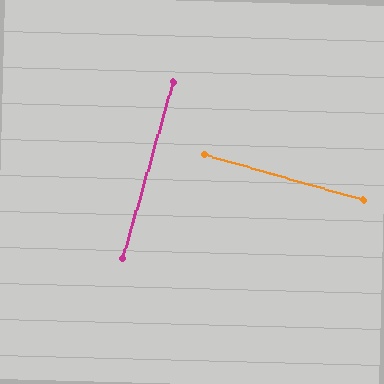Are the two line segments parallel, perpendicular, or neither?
Perpendicular — they meet at approximately 90°.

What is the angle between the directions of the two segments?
Approximately 90 degrees.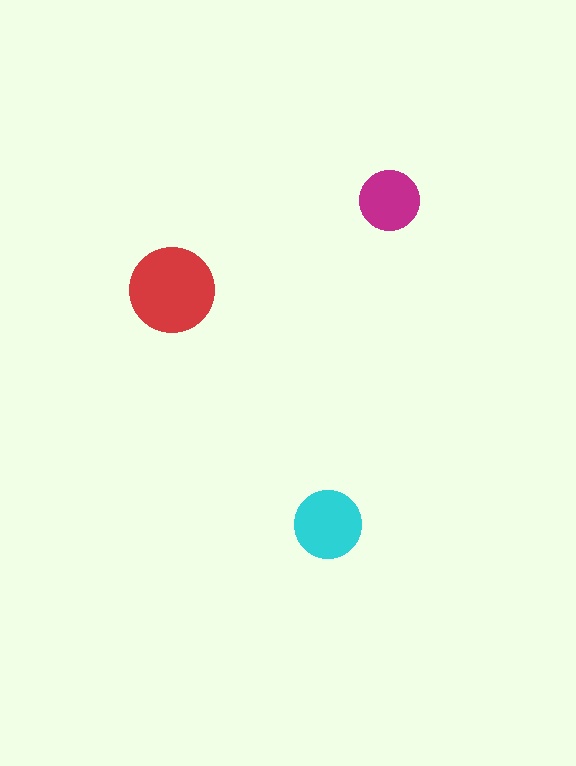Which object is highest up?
The magenta circle is topmost.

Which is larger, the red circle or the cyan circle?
The red one.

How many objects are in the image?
There are 3 objects in the image.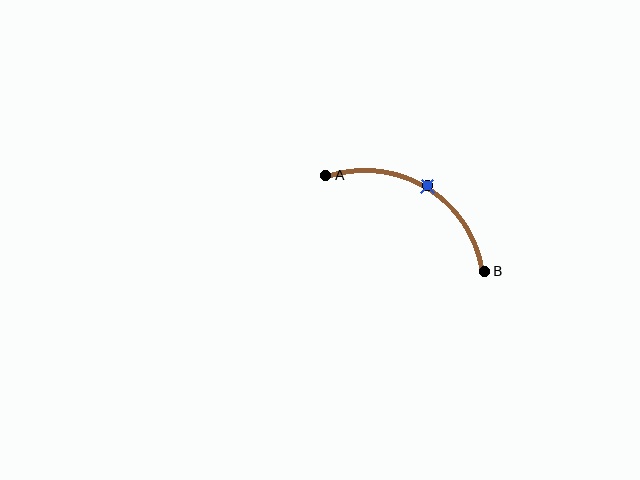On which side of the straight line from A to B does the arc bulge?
The arc bulges above the straight line connecting A and B.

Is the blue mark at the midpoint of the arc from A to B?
Yes. The blue mark lies on the arc at equal arc-length from both A and B — it is the arc midpoint.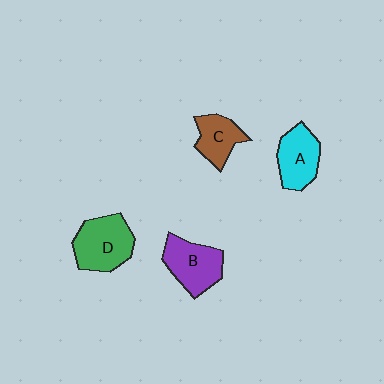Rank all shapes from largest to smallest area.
From largest to smallest: D (green), B (purple), A (cyan), C (brown).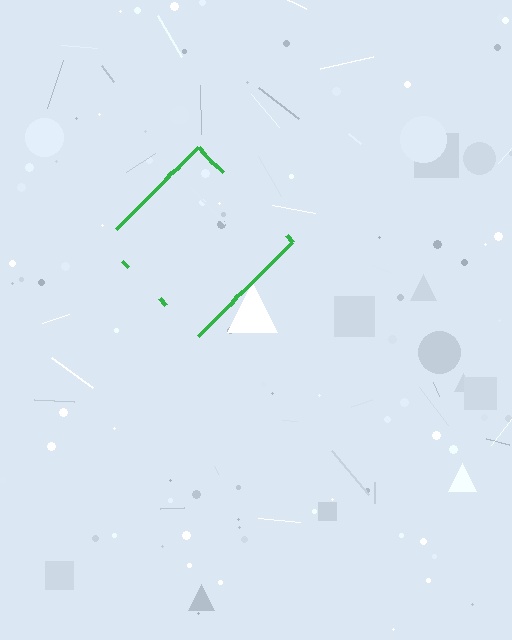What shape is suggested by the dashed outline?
The dashed outline suggests a diamond.